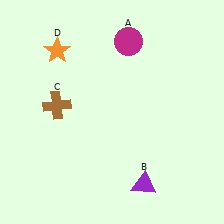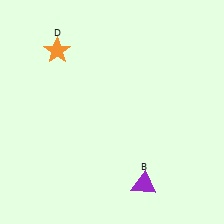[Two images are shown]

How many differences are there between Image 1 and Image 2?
There are 2 differences between the two images.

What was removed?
The magenta circle (A), the brown cross (C) were removed in Image 2.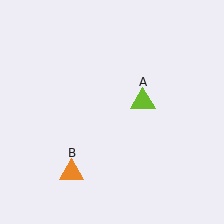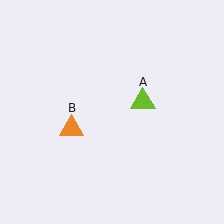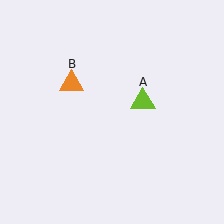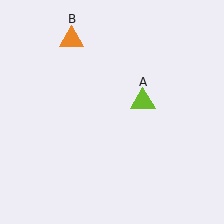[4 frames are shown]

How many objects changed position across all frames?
1 object changed position: orange triangle (object B).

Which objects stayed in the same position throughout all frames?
Lime triangle (object A) remained stationary.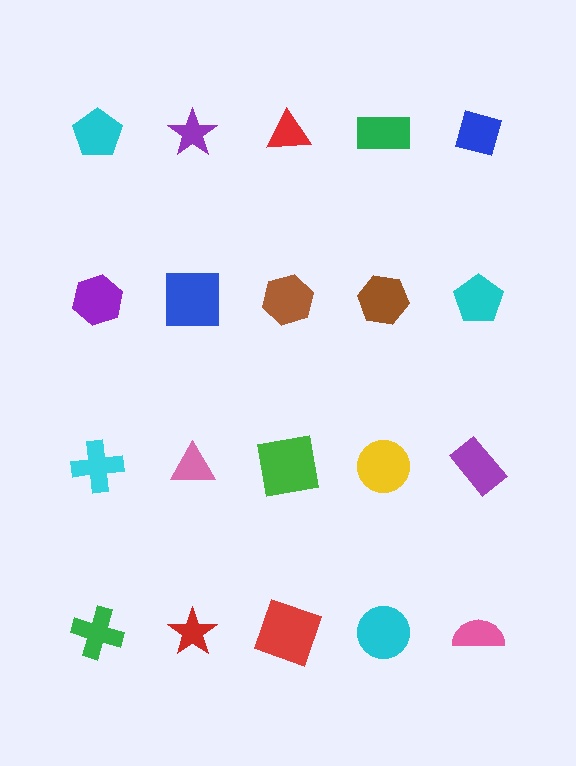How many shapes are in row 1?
5 shapes.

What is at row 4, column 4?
A cyan circle.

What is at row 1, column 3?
A red triangle.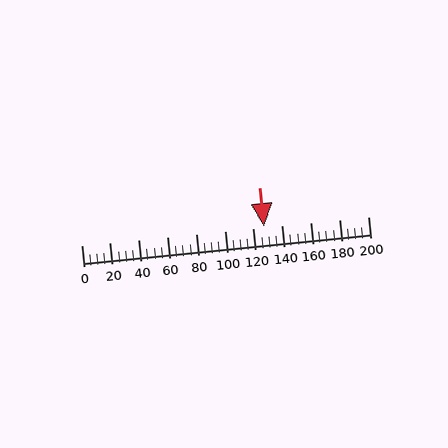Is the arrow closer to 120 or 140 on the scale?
The arrow is closer to 120.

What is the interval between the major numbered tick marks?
The major tick marks are spaced 20 units apart.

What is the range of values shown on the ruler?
The ruler shows values from 0 to 200.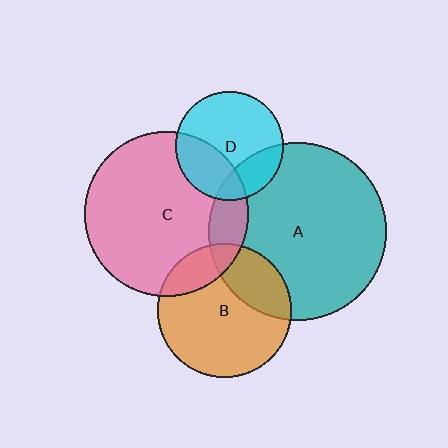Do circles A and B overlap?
Yes.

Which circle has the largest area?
Circle A (teal).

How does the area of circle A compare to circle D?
Approximately 2.7 times.